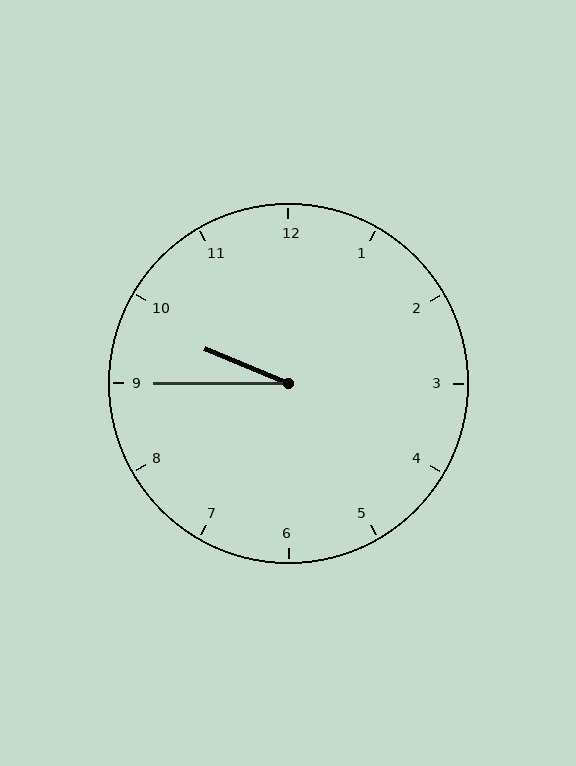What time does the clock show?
9:45.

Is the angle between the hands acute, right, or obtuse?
It is acute.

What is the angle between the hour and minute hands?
Approximately 22 degrees.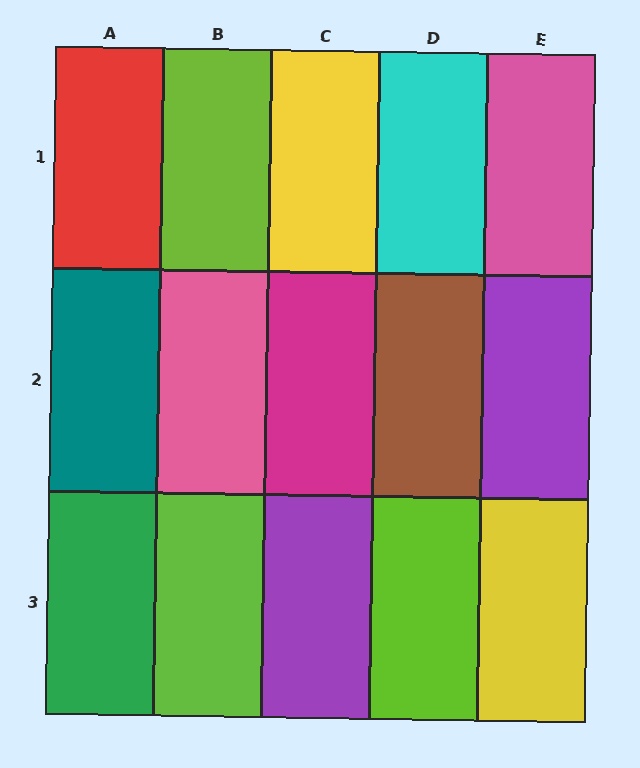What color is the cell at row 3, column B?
Lime.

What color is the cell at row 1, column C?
Yellow.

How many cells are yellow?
2 cells are yellow.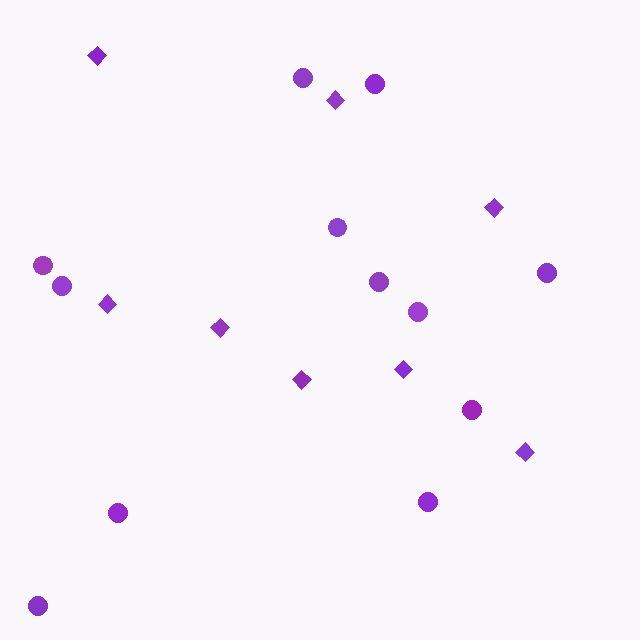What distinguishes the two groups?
There are 2 groups: one group of circles (12) and one group of diamonds (8).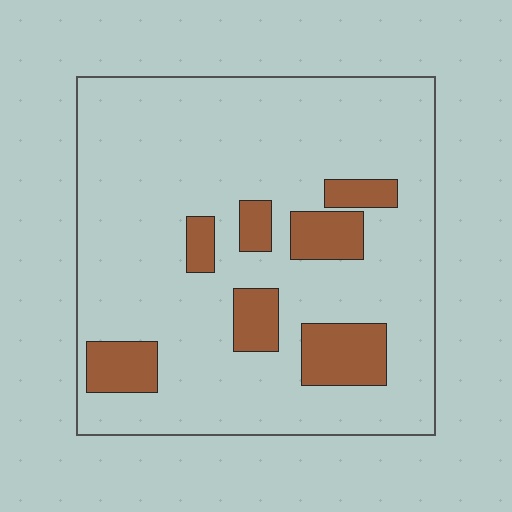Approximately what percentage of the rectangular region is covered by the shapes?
Approximately 15%.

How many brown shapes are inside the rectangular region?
7.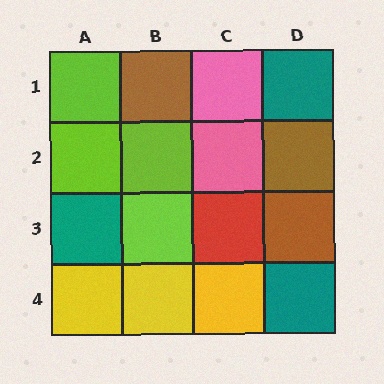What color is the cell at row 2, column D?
Brown.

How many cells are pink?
2 cells are pink.